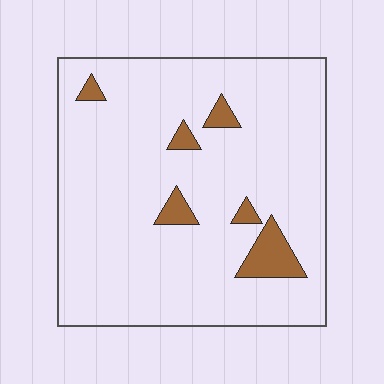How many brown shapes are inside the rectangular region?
6.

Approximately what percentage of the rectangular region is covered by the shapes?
Approximately 10%.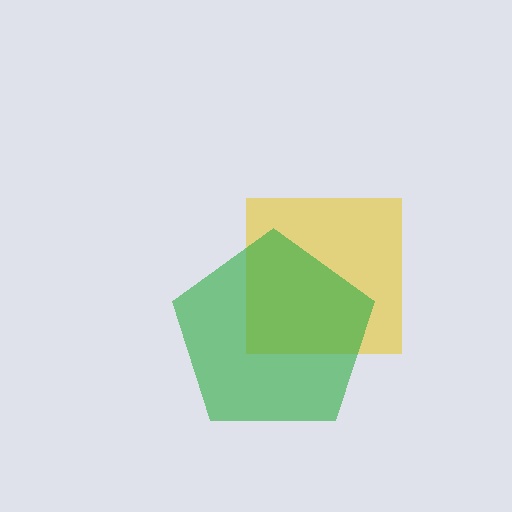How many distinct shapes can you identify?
There are 2 distinct shapes: a yellow square, a green pentagon.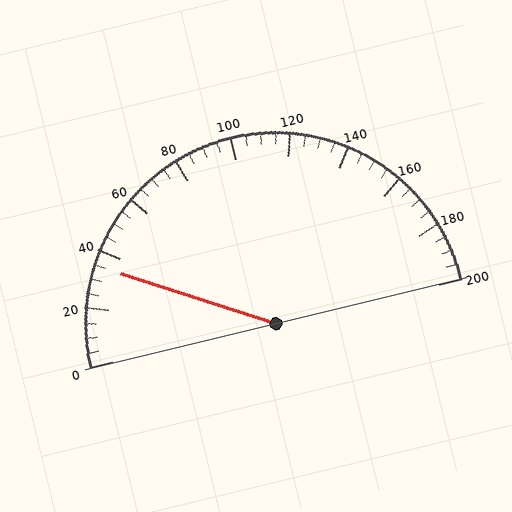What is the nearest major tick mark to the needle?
The nearest major tick mark is 40.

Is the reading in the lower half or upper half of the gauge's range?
The reading is in the lower half of the range (0 to 200).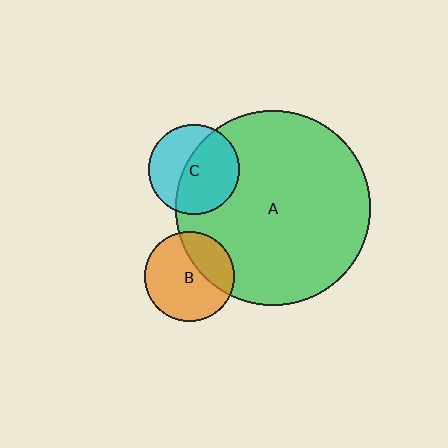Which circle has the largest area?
Circle A (green).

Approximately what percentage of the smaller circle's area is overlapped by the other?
Approximately 30%.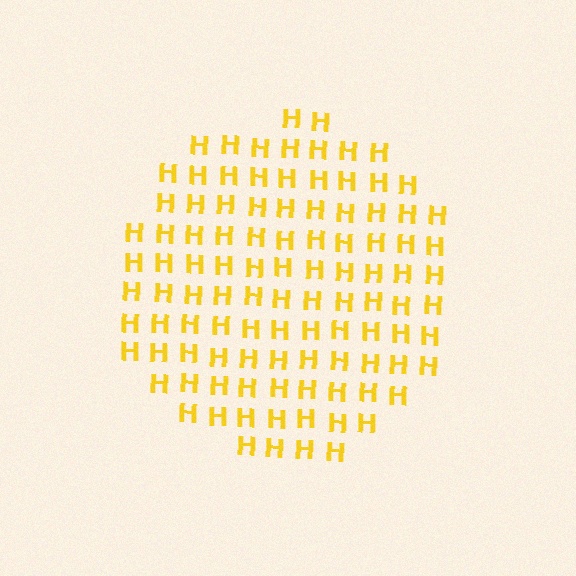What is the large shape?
The large shape is a circle.